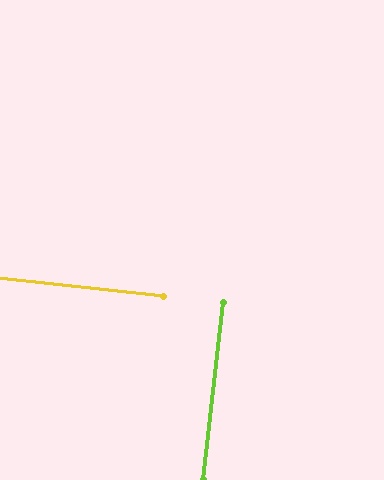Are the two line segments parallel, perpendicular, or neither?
Perpendicular — they meet at approximately 90°.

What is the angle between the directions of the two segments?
Approximately 90 degrees.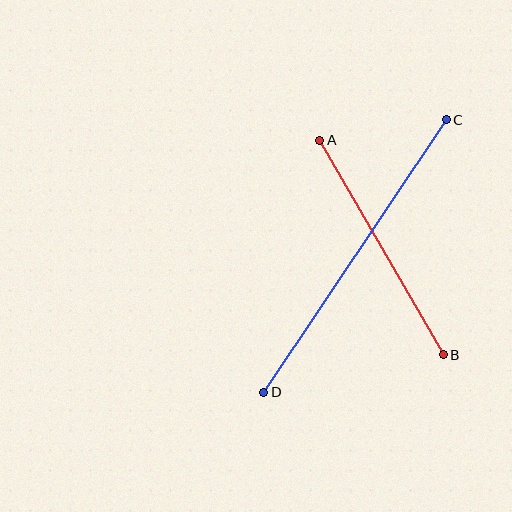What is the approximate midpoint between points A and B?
The midpoint is at approximately (381, 247) pixels.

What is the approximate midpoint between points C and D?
The midpoint is at approximately (355, 256) pixels.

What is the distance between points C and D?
The distance is approximately 328 pixels.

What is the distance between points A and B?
The distance is approximately 247 pixels.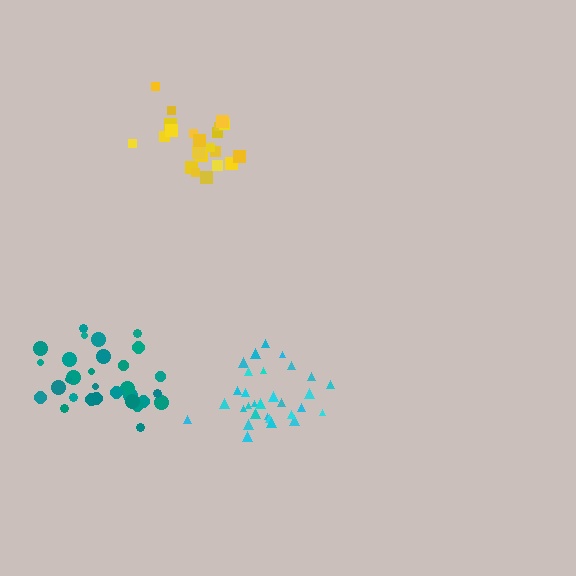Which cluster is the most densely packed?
Yellow.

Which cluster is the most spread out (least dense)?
Teal.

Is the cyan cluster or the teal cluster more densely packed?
Cyan.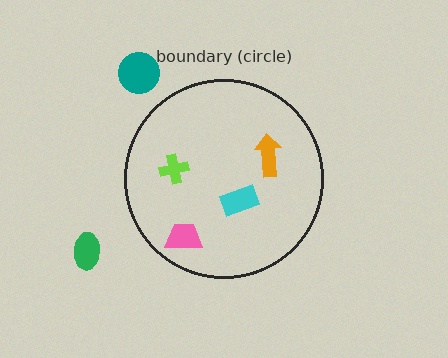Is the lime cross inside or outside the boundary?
Inside.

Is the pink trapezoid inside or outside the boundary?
Inside.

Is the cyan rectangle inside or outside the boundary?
Inside.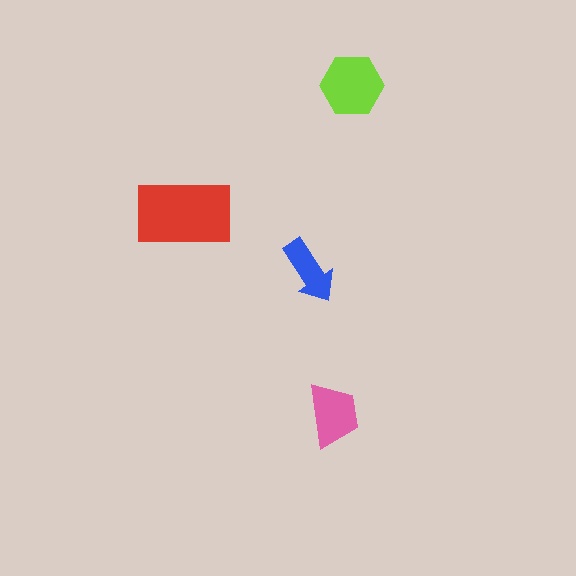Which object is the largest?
The red rectangle.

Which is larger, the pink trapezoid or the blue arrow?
The pink trapezoid.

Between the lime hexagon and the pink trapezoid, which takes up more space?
The lime hexagon.